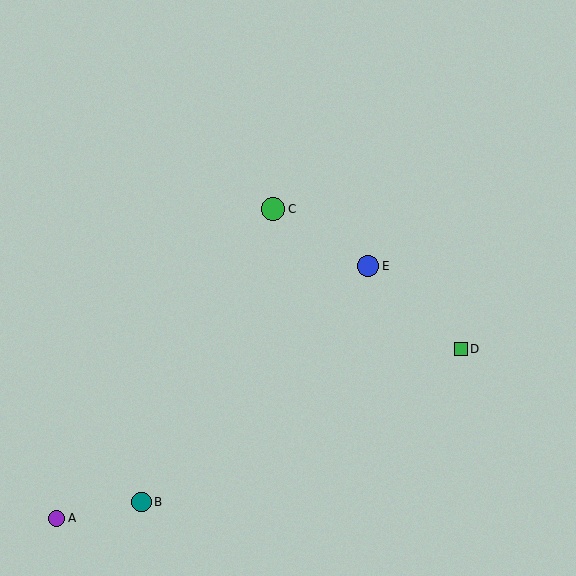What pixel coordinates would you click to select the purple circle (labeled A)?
Click at (56, 518) to select the purple circle A.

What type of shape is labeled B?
Shape B is a teal circle.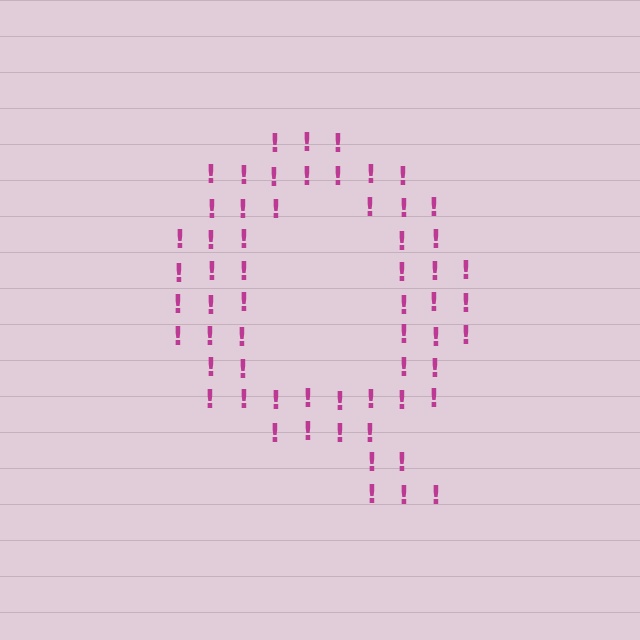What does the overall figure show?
The overall figure shows the letter Q.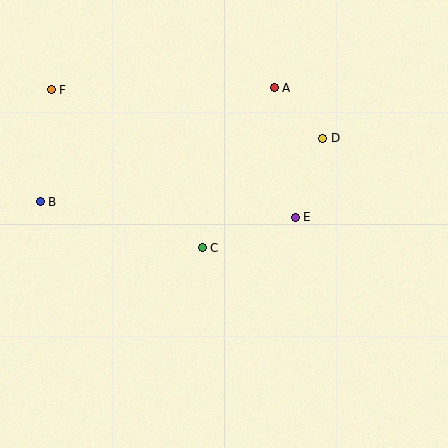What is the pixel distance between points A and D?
The distance between A and D is 70 pixels.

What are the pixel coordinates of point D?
Point D is at (323, 138).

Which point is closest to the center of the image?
Point C at (202, 248) is closest to the center.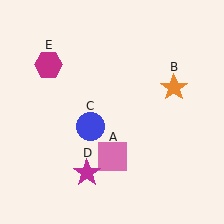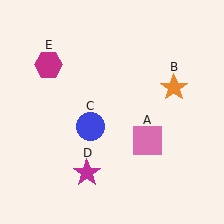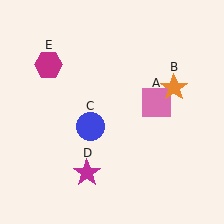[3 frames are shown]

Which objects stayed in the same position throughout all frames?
Orange star (object B) and blue circle (object C) and magenta star (object D) and magenta hexagon (object E) remained stationary.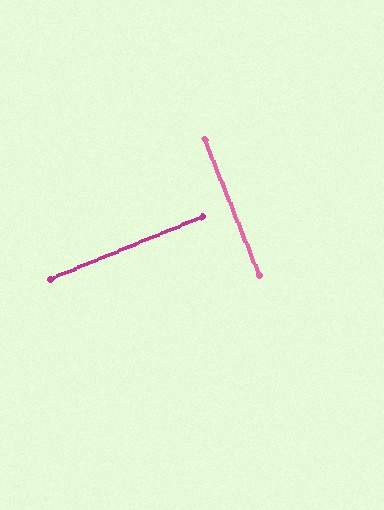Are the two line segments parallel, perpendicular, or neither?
Perpendicular — they meet at approximately 89°.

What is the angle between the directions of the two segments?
Approximately 89 degrees.